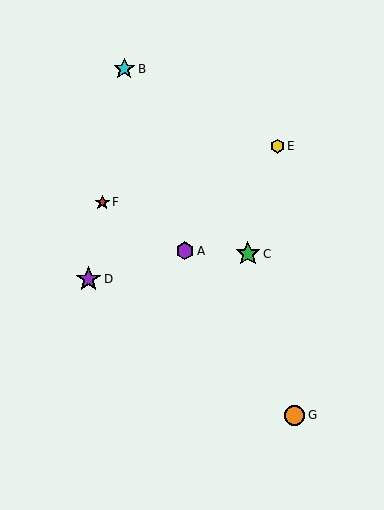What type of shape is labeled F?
Shape F is a red star.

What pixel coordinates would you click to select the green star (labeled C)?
Click at (248, 254) to select the green star C.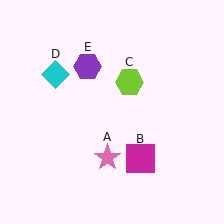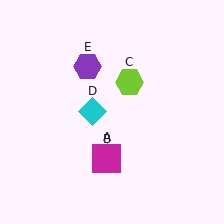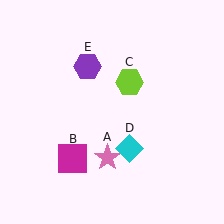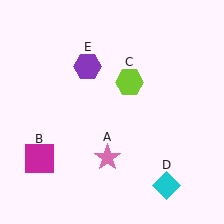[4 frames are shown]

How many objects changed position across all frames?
2 objects changed position: magenta square (object B), cyan diamond (object D).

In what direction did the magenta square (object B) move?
The magenta square (object B) moved left.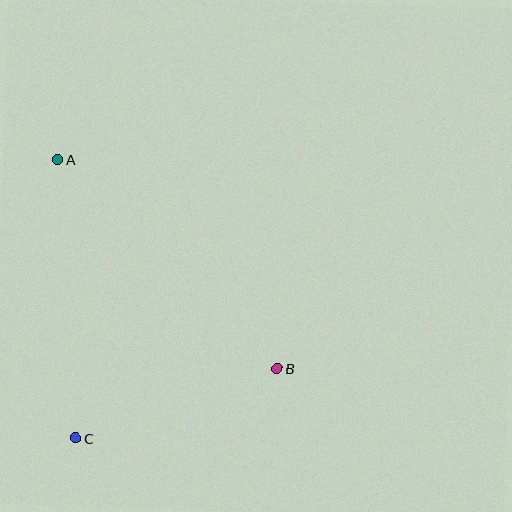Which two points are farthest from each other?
Points A and B are farthest from each other.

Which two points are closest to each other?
Points B and C are closest to each other.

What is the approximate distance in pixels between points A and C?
The distance between A and C is approximately 280 pixels.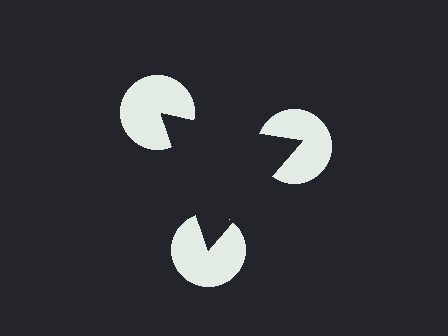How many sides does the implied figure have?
3 sides.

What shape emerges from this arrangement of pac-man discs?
An illusory triangle — its edges are inferred from the aligned wedge cuts in the pac-man discs, not physically drawn.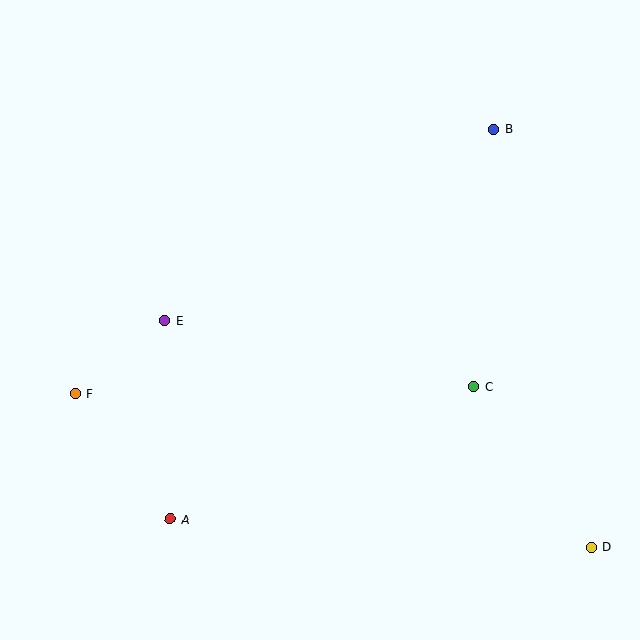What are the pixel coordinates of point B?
Point B is at (494, 129).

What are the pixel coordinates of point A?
Point A is at (170, 519).